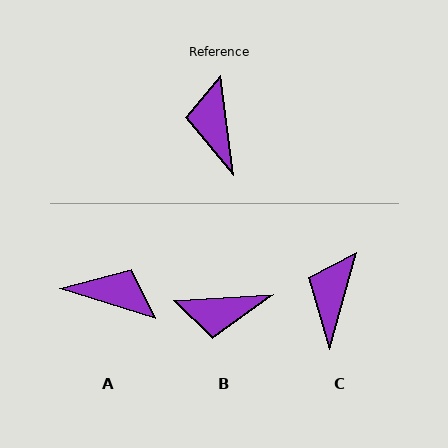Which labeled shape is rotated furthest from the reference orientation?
A, about 115 degrees away.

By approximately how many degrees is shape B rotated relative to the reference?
Approximately 86 degrees counter-clockwise.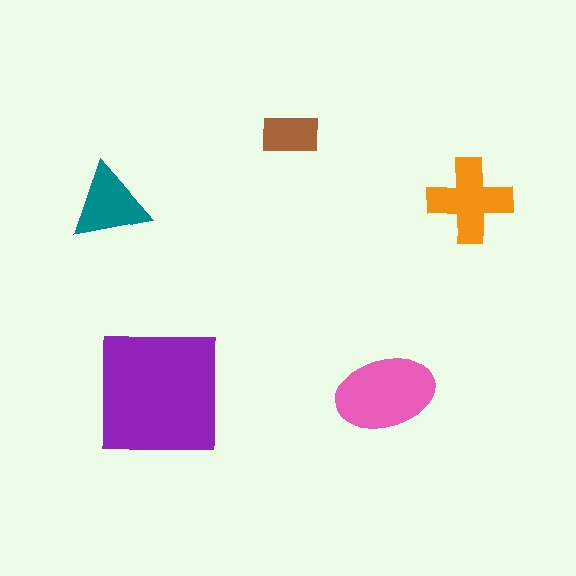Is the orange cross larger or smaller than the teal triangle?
Larger.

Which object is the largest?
The purple square.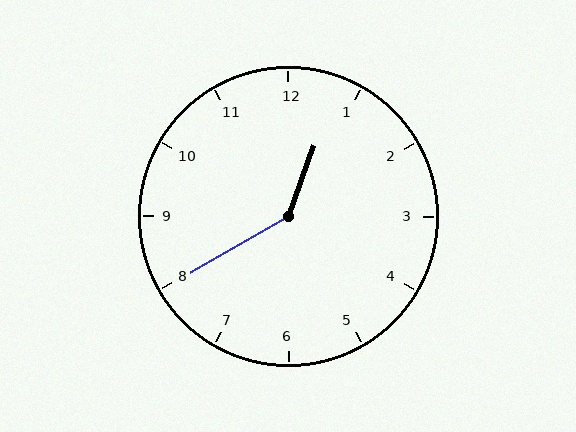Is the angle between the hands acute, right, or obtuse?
It is obtuse.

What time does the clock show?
12:40.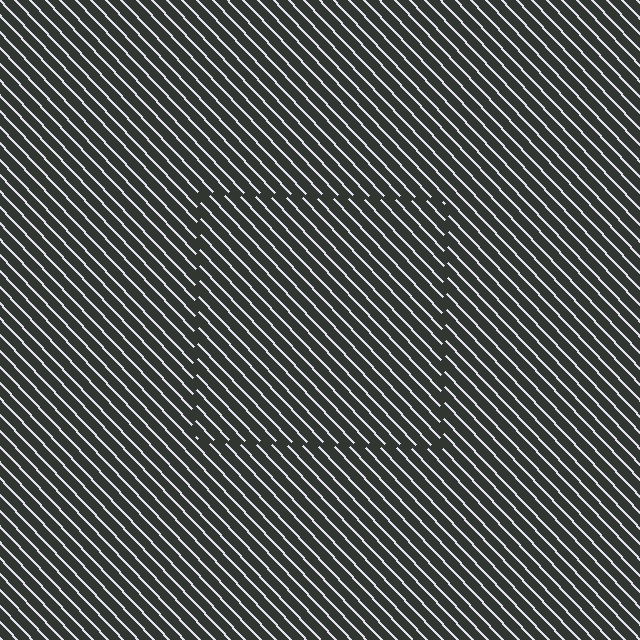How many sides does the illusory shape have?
4 sides — the line-ends trace a square.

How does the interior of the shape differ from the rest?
The interior of the shape contains the same grating, shifted by half a period — the contour is defined by the phase discontinuity where line-ends from the inner and outer gratings abut.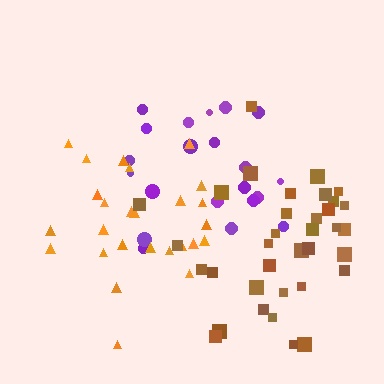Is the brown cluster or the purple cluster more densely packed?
Brown.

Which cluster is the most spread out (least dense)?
Purple.